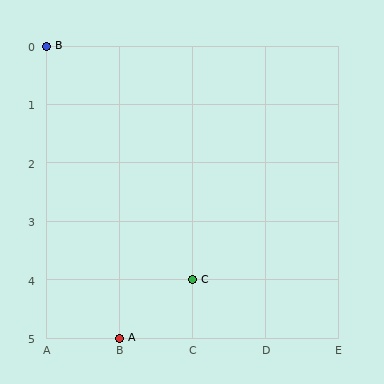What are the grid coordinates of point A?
Point A is at grid coordinates (B, 5).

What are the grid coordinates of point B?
Point B is at grid coordinates (A, 0).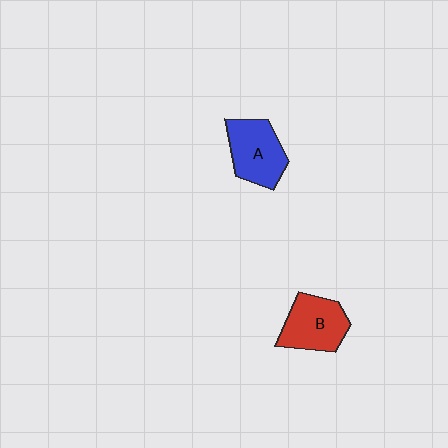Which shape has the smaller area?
Shape B (red).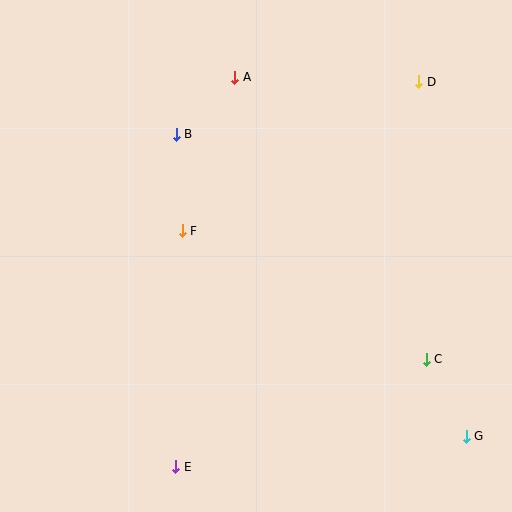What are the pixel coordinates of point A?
Point A is at (235, 77).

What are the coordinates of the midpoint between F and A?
The midpoint between F and A is at (209, 154).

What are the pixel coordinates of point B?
Point B is at (176, 134).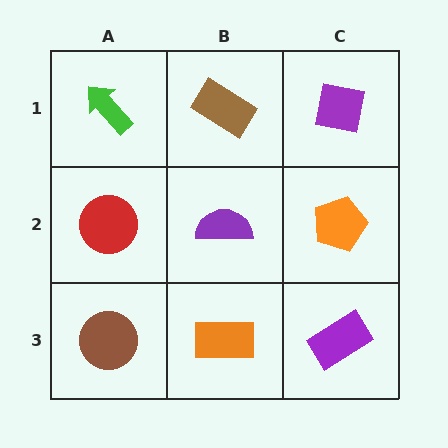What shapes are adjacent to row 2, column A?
A green arrow (row 1, column A), a brown circle (row 3, column A), a purple semicircle (row 2, column B).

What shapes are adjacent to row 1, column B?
A purple semicircle (row 2, column B), a green arrow (row 1, column A), a purple square (row 1, column C).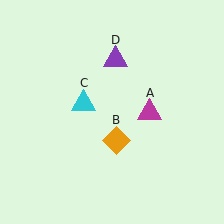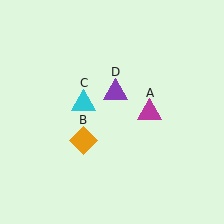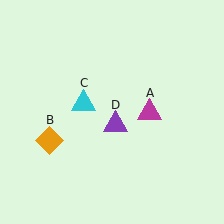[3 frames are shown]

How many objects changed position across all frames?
2 objects changed position: orange diamond (object B), purple triangle (object D).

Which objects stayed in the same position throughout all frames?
Magenta triangle (object A) and cyan triangle (object C) remained stationary.